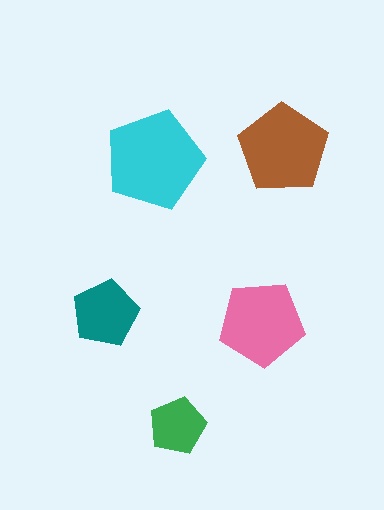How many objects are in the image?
There are 5 objects in the image.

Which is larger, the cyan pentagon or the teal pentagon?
The cyan one.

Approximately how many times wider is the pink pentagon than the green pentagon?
About 1.5 times wider.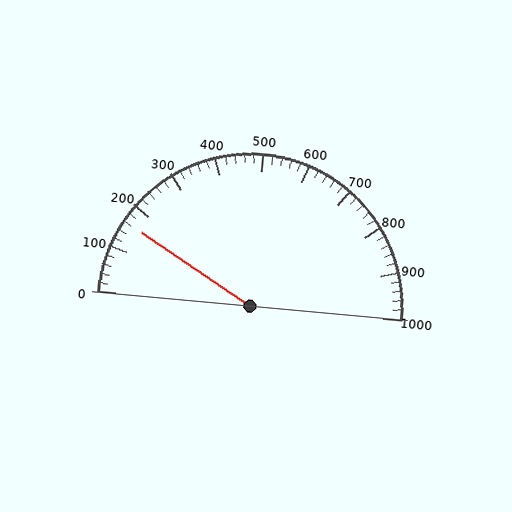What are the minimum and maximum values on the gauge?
The gauge ranges from 0 to 1000.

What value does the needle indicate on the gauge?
The needle indicates approximately 160.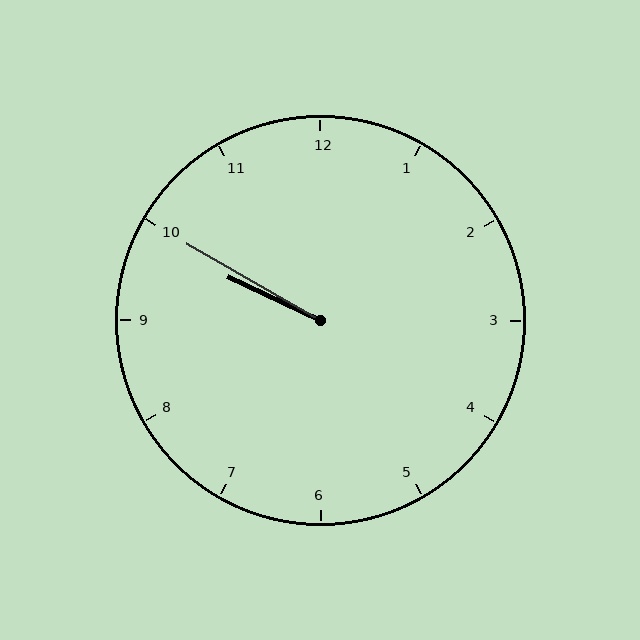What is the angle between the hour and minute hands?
Approximately 5 degrees.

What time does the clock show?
9:50.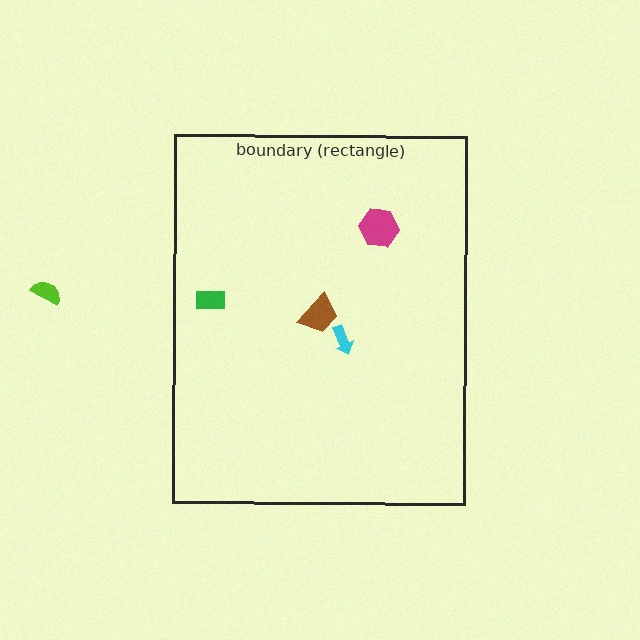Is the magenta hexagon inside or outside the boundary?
Inside.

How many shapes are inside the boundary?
4 inside, 1 outside.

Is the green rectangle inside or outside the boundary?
Inside.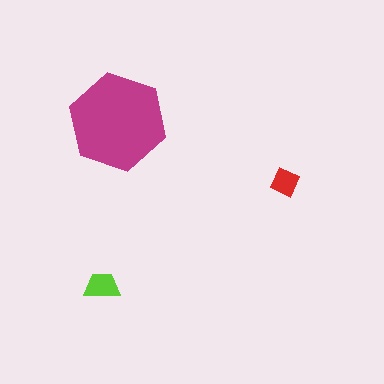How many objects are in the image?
There are 3 objects in the image.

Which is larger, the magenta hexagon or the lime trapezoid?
The magenta hexagon.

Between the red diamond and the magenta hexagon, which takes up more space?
The magenta hexagon.